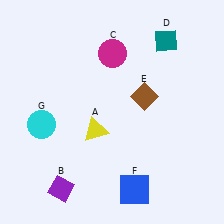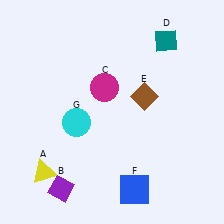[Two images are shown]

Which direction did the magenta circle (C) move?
The magenta circle (C) moved down.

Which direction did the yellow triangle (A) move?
The yellow triangle (A) moved left.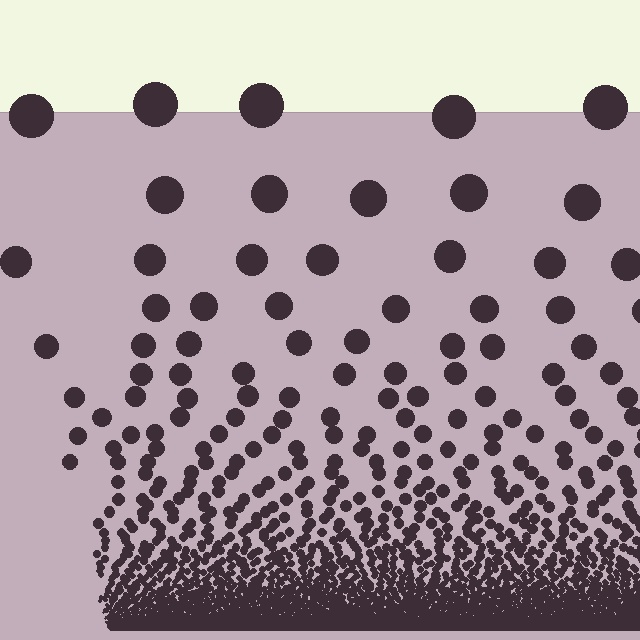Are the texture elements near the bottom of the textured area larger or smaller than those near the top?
Smaller. The gradient is inverted — elements near the bottom are smaller and denser.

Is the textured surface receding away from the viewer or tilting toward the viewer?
The surface appears to tilt toward the viewer. Texture elements get larger and sparser toward the top.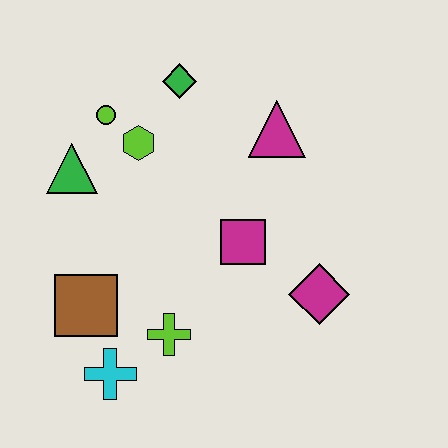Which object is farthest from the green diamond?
The cyan cross is farthest from the green diamond.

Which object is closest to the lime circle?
The lime hexagon is closest to the lime circle.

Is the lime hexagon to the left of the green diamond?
Yes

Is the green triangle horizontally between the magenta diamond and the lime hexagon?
No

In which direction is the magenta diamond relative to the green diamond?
The magenta diamond is below the green diamond.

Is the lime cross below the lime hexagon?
Yes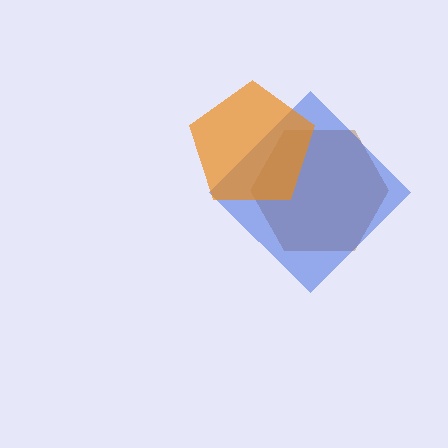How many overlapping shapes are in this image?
There are 3 overlapping shapes in the image.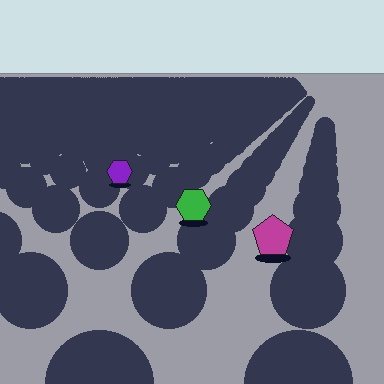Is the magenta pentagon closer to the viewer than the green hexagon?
Yes. The magenta pentagon is closer — you can tell from the texture gradient: the ground texture is coarser near it.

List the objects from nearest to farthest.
From nearest to farthest: the magenta pentagon, the green hexagon, the purple hexagon.